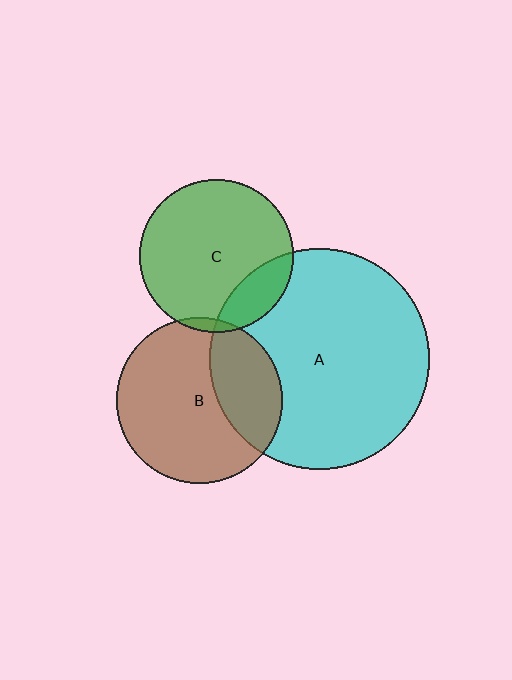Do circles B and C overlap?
Yes.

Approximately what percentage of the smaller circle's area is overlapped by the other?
Approximately 5%.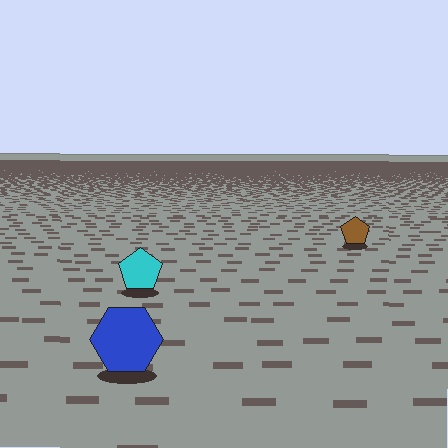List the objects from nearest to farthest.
From nearest to farthest: the blue hexagon, the cyan pentagon, the brown pentagon.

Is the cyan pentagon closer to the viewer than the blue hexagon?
No. The blue hexagon is closer — you can tell from the texture gradient: the ground texture is coarser near it.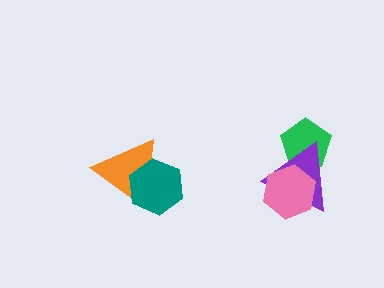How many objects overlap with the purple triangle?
2 objects overlap with the purple triangle.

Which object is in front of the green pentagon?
The purple triangle is in front of the green pentagon.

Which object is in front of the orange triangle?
The teal hexagon is in front of the orange triangle.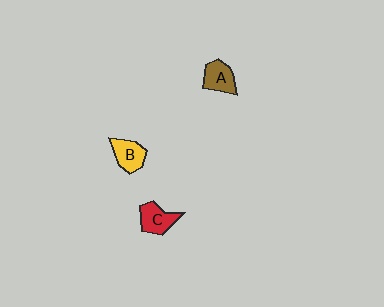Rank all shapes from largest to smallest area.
From largest to smallest: C (red), B (yellow), A (brown).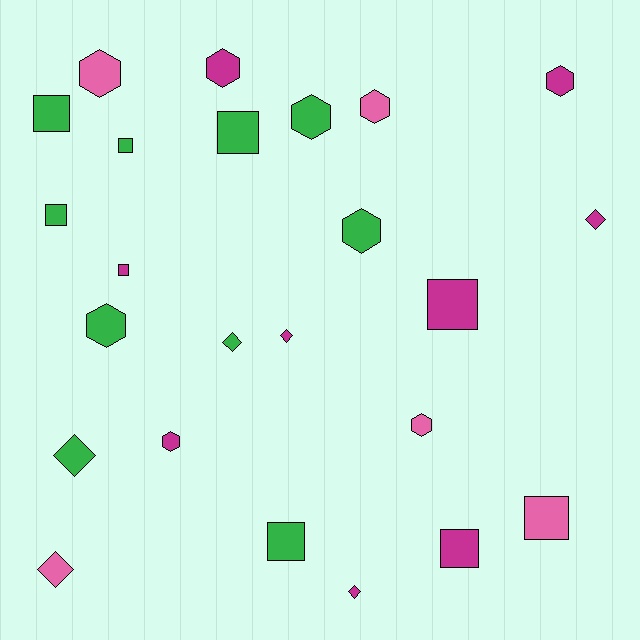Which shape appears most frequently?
Hexagon, with 9 objects.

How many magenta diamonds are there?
There are 3 magenta diamonds.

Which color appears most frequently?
Green, with 10 objects.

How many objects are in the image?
There are 24 objects.